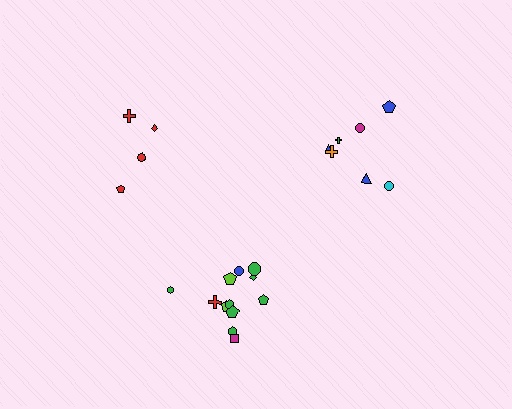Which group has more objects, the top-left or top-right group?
The top-right group.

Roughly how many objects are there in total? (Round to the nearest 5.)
Roughly 25 objects in total.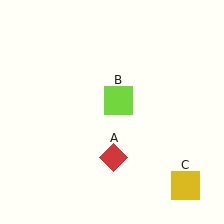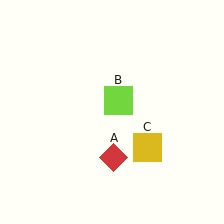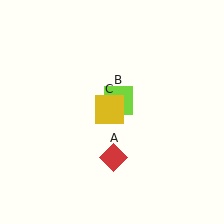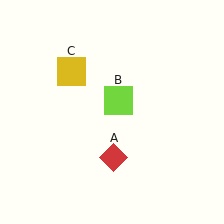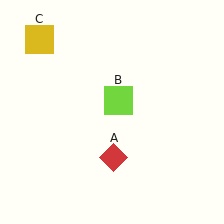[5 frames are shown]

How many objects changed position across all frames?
1 object changed position: yellow square (object C).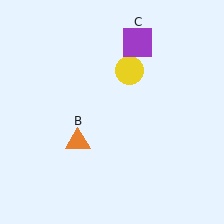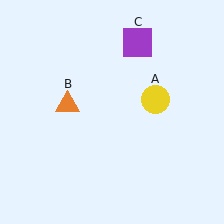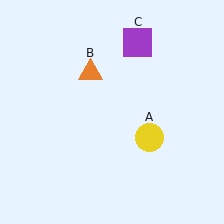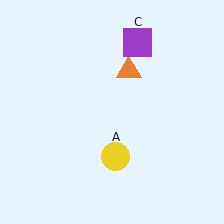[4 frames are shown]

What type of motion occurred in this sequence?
The yellow circle (object A), orange triangle (object B) rotated clockwise around the center of the scene.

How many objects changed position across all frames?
2 objects changed position: yellow circle (object A), orange triangle (object B).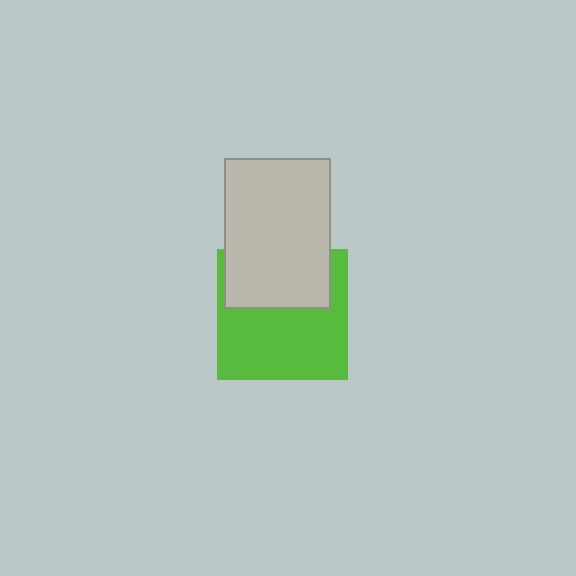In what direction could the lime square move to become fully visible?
The lime square could move down. That would shift it out from behind the light gray rectangle entirely.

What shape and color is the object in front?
The object in front is a light gray rectangle.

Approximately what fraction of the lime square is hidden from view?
Roughly 38% of the lime square is hidden behind the light gray rectangle.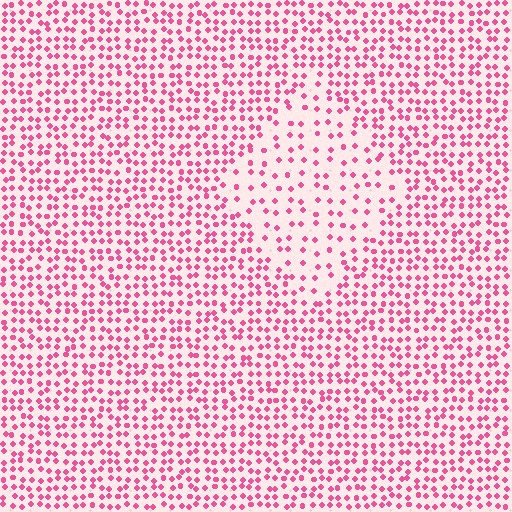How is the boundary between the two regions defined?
The boundary is defined by a change in element density (approximately 2.2x ratio). All elements are the same color, size, and shape.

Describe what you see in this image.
The image contains small pink elements arranged at two different densities. A diamond-shaped region is visible where the elements are less densely packed than the surrounding area.